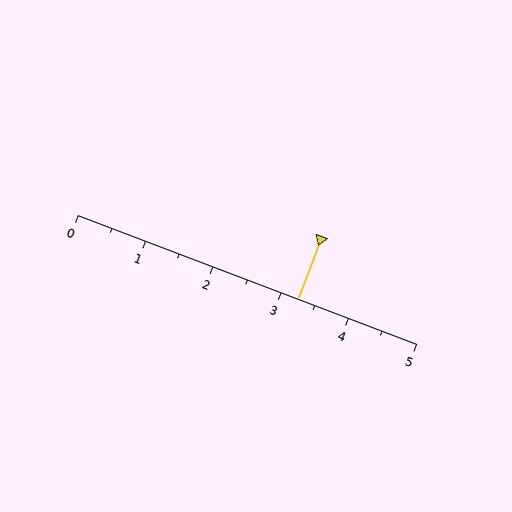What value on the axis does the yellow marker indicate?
The marker indicates approximately 3.2.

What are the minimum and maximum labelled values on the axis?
The axis runs from 0 to 5.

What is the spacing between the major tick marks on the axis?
The major ticks are spaced 1 apart.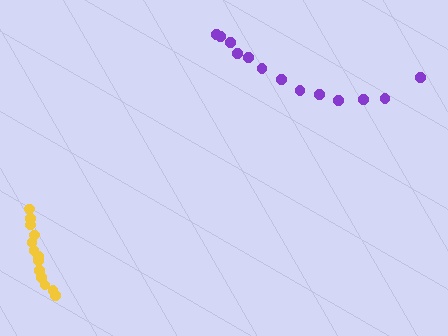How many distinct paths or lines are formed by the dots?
There are 2 distinct paths.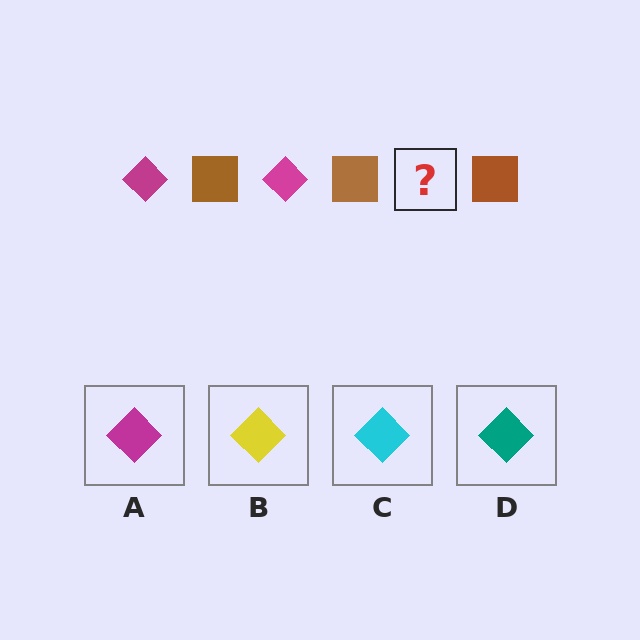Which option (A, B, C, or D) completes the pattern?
A.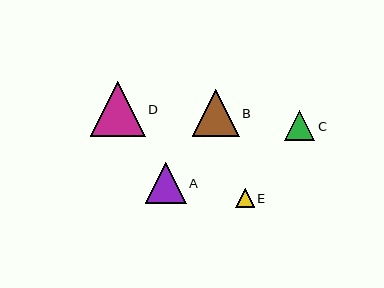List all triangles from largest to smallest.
From largest to smallest: D, B, A, C, E.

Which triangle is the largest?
Triangle D is the largest with a size of approximately 55 pixels.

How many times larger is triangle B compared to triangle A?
Triangle B is approximately 1.2 times the size of triangle A.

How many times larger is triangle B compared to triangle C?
Triangle B is approximately 1.6 times the size of triangle C.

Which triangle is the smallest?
Triangle E is the smallest with a size of approximately 18 pixels.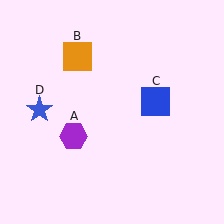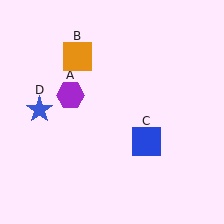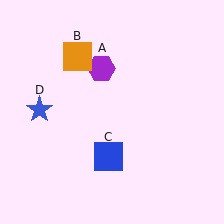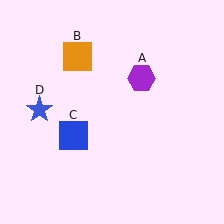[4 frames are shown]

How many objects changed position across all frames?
2 objects changed position: purple hexagon (object A), blue square (object C).